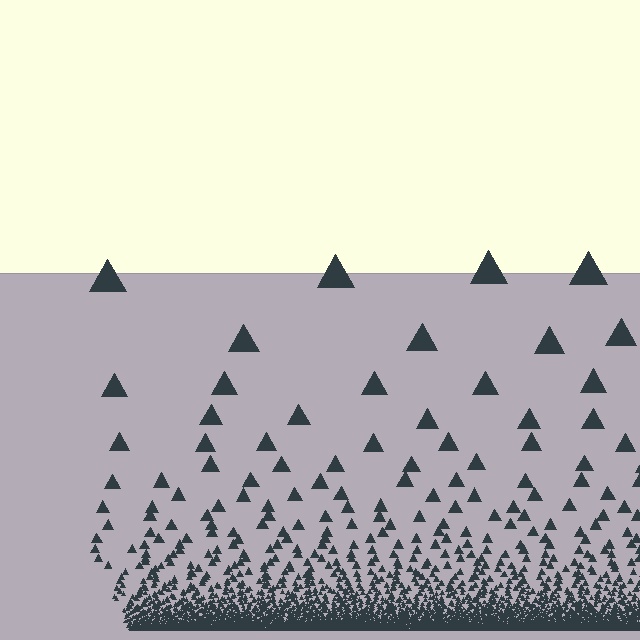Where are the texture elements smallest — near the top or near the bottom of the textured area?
Near the bottom.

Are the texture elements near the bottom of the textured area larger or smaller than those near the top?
Smaller. The gradient is inverted — elements near the bottom are smaller and denser.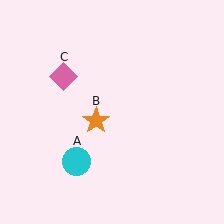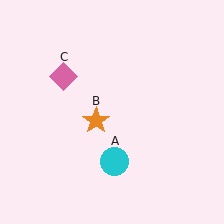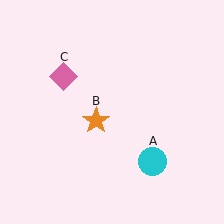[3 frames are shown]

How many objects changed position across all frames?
1 object changed position: cyan circle (object A).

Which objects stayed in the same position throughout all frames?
Orange star (object B) and pink diamond (object C) remained stationary.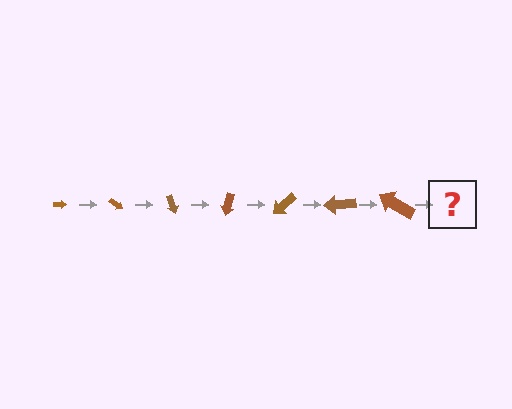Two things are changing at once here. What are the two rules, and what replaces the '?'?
The two rules are that the arrow grows larger each step and it rotates 35 degrees each step. The '?' should be an arrow, larger than the previous one and rotated 245 degrees from the start.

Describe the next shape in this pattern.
It should be an arrow, larger than the previous one and rotated 245 degrees from the start.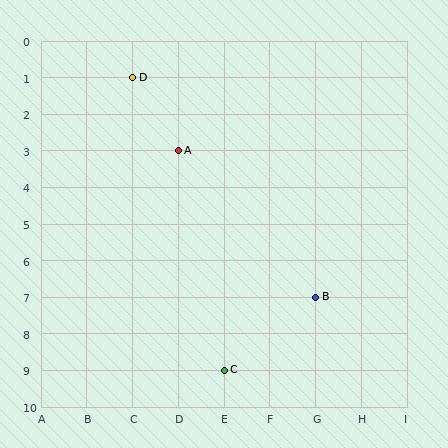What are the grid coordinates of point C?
Point C is at grid coordinates (E, 9).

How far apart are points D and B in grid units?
Points D and B are 4 columns and 6 rows apart (about 7.2 grid units diagonally).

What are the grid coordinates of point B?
Point B is at grid coordinates (G, 7).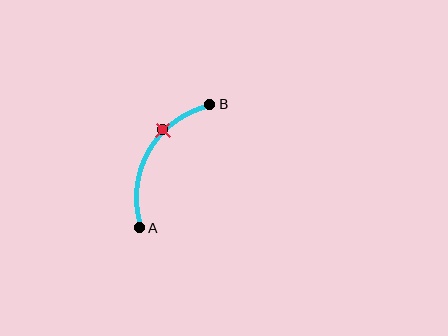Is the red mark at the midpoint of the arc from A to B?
No. The red mark lies on the arc but is closer to endpoint B. The arc midpoint would be at the point on the curve equidistant along the arc from both A and B.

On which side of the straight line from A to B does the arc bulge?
The arc bulges to the left of the straight line connecting A and B.